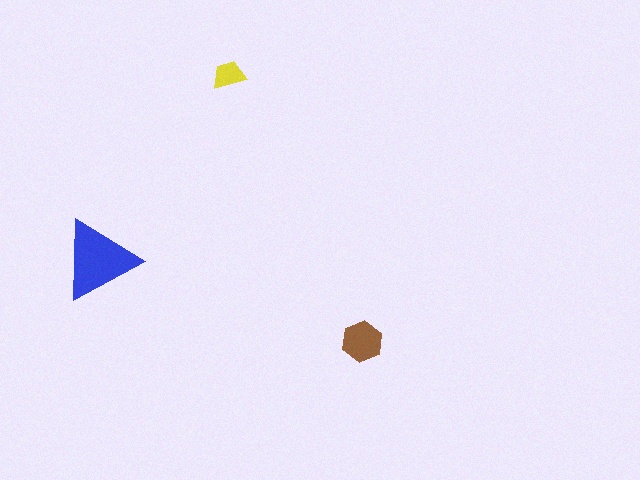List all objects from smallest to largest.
The yellow trapezoid, the brown hexagon, the blue triangle.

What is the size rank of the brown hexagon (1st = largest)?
2nd.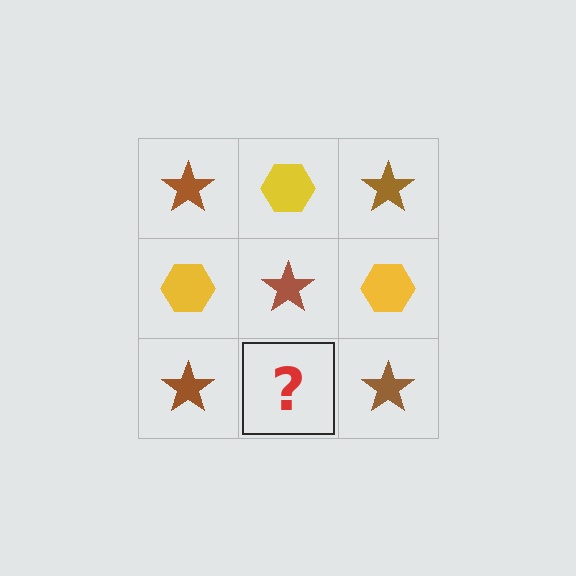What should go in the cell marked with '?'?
The missing cell should contain a yellow hexagon.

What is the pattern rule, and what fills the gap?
The rule is that it alternates brown star and yellow hexagon in a checkerboard pattern. The gap should be filled with a yellow hexagon.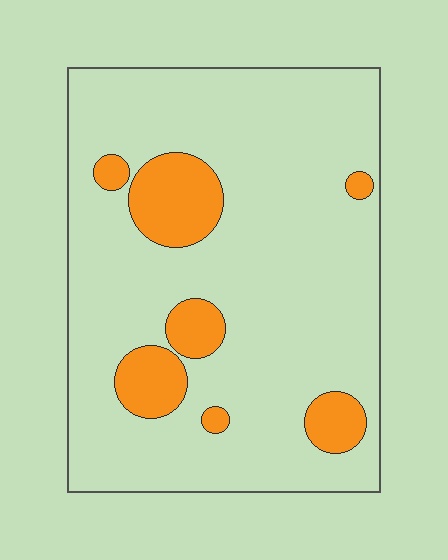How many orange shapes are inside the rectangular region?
7.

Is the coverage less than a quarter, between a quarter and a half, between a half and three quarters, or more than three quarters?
Less than a quarter.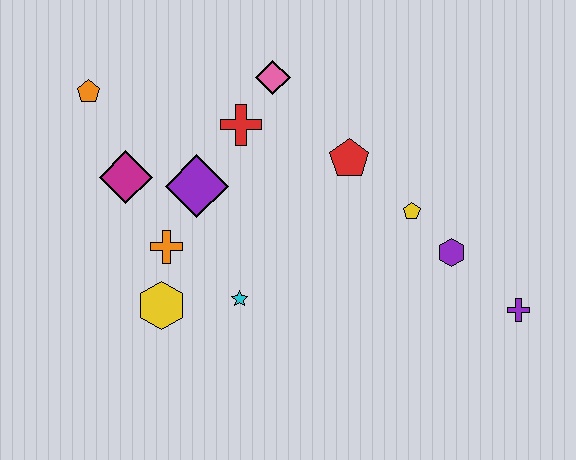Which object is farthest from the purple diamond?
The purple cross is farthest from the purple diamond.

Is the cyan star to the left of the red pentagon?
Yes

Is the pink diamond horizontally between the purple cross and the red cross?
Yes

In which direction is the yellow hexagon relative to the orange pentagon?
The yellow hexagon is below the orange pentagon.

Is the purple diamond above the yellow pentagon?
Yes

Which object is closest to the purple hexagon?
The yellow pentagon is closest to the purple hexagon.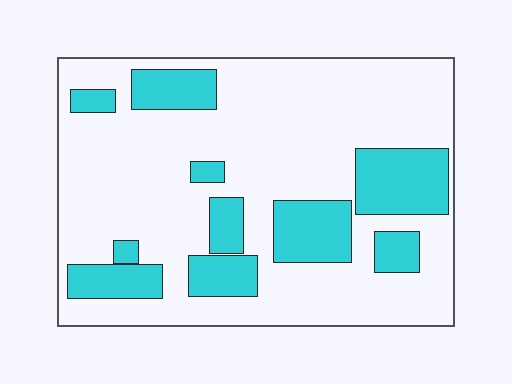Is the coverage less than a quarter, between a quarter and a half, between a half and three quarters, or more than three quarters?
Between a quarter and a half.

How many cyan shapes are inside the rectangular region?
10.